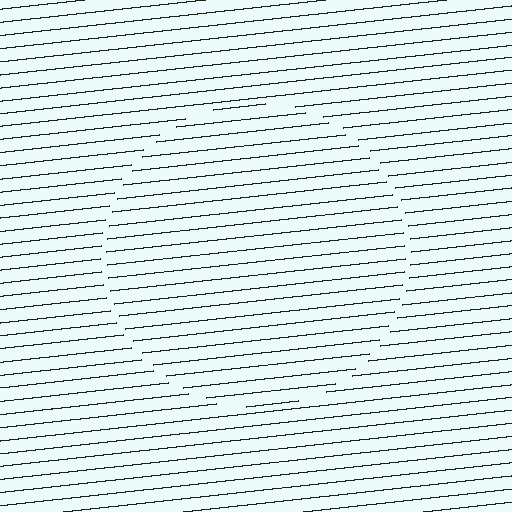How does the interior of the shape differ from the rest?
The interior of the shape contains the same grating, shifted by half a period — the contour is defined by the phase discontinuity where line-ends from the inner and outer gratings abut.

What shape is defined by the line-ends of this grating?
An illusory circle. The interior of the shape contains the same grating, shifted by half a period — the contour is defined by the phase discontinuity where line-ends from the inner and outer gratings abut.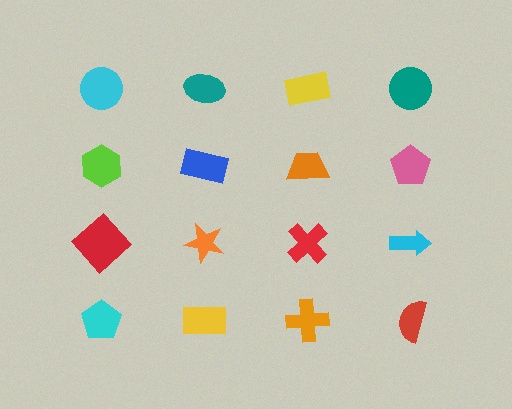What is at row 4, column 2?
A yellow rectangle.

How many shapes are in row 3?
4 shapes.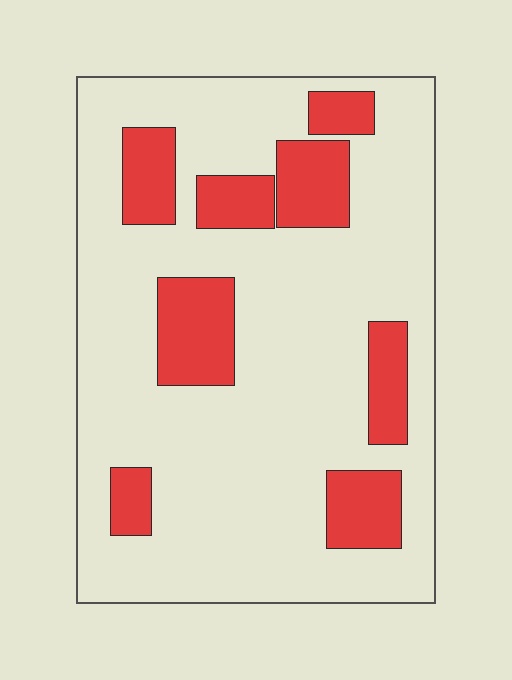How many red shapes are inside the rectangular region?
8.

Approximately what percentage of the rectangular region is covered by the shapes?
Approximately 20%.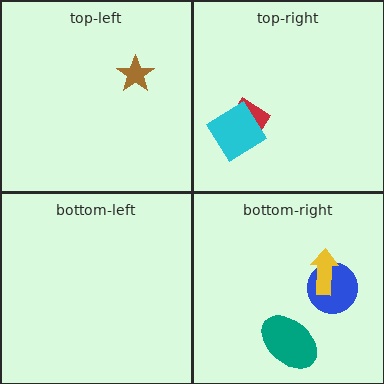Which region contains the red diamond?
The top-right region.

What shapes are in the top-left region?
The brown star.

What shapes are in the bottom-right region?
The blue circle, the yellow arrow, the teal ellipse.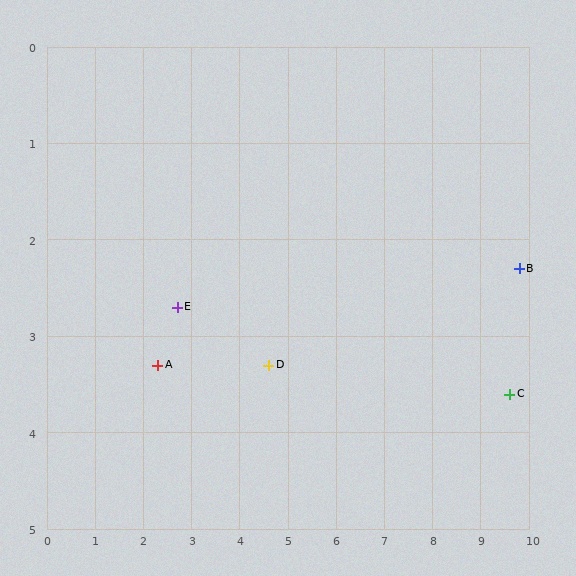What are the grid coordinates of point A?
Point A is at approximately (2.3, 3.3).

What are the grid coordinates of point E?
Point E is at approximately (2.7, 2.7).